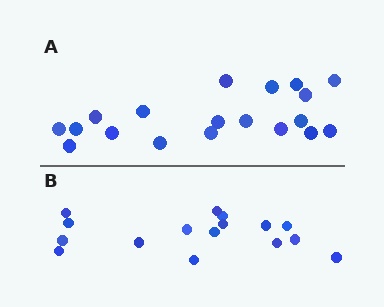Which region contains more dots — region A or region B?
Region A (the top region) has more dots.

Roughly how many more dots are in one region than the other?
Region A has just a few more — roughly 2 or 3 more dots than region B.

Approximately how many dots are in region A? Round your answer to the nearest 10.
About 20 dots. (The exact count is 19, which rounds to 20.)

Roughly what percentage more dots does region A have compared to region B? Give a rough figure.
About 20% more.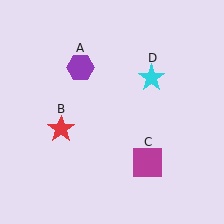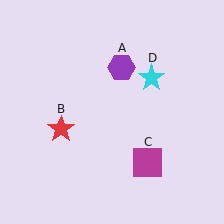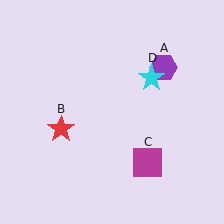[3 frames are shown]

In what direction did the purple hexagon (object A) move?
The purple hexagon (object A) moved right.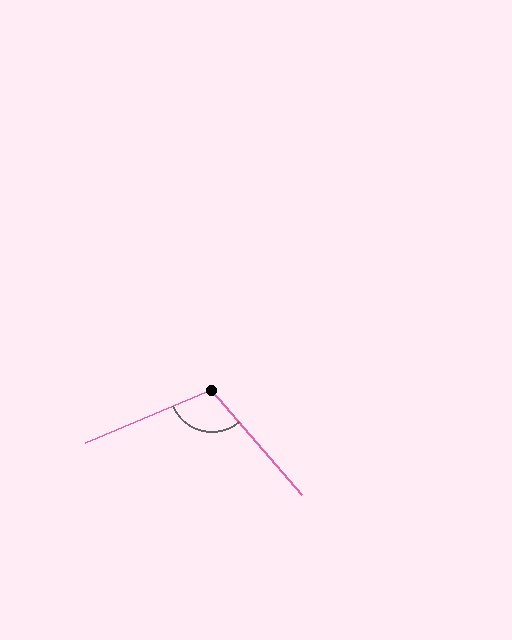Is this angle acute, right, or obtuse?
It is obtuse.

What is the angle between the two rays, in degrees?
Approximately 108 degrees.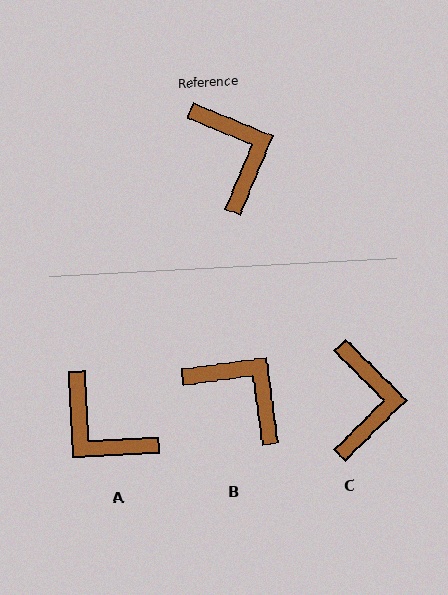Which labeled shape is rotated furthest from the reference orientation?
A, about 154 degrees away.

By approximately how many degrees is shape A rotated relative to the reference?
Approximately 154 degrees clockwise.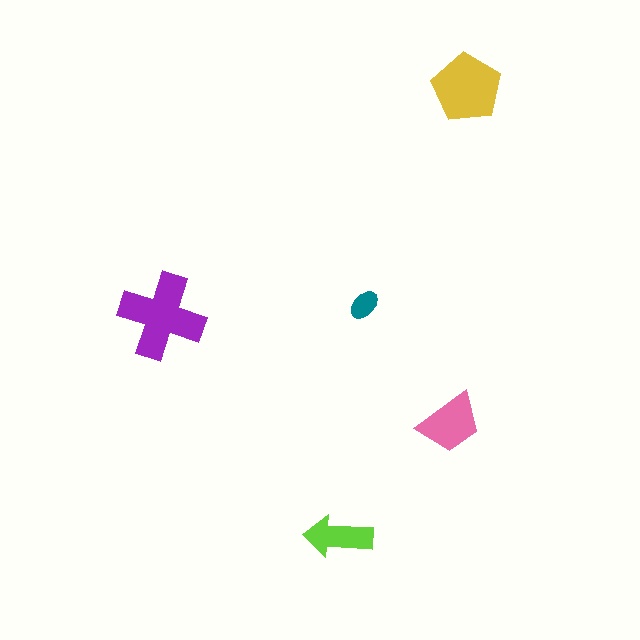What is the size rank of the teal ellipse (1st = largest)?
5th.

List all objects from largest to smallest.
The purple cross, the yellow pentagon, the pink trapezoid, the lime arrow, the teal ellipse.